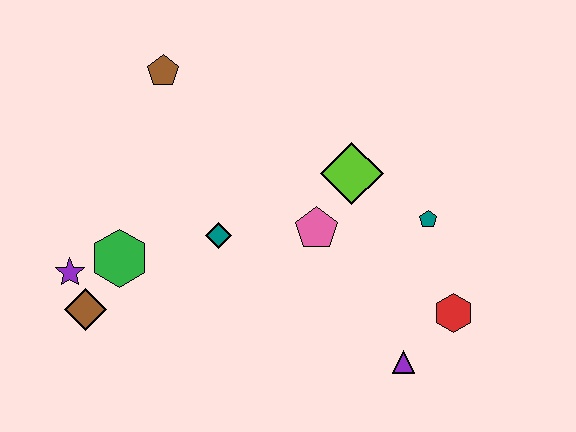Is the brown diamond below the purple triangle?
No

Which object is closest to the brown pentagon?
The teal diamond is closest to the brown pentagon.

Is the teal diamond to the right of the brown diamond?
Yes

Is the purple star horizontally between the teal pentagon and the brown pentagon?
No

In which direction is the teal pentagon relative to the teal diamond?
The teal pentagon is to the right of the teal diamond.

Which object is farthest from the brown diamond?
The red hexagon is farthest from the brown diamond.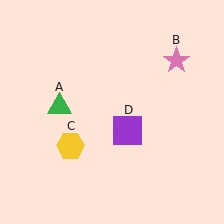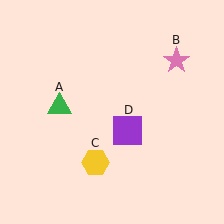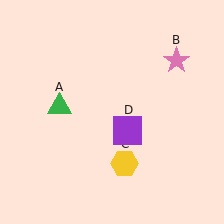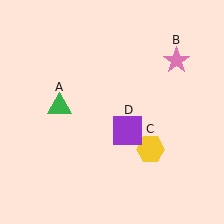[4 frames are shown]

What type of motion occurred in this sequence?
The yellow hexagon (object C) rotated counterclockwise around the center of the scene.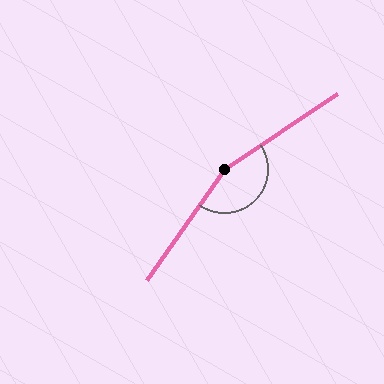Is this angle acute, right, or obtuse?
It is obtuse.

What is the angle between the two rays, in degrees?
Approximately 159 degrees.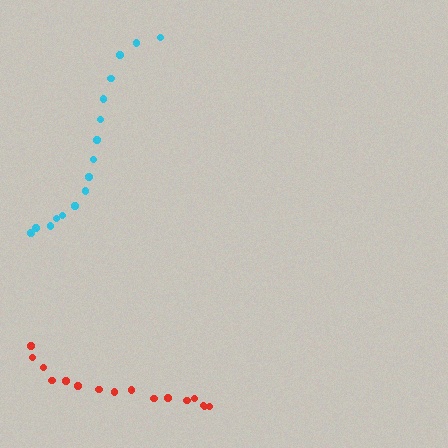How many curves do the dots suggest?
There are 2 distinct paths.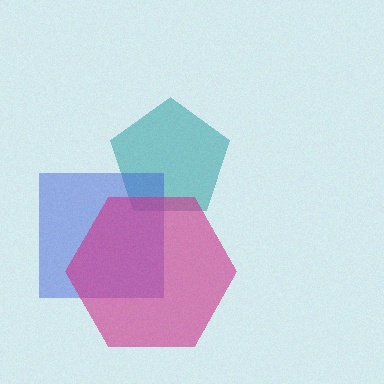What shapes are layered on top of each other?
The layered shapes are: a teal pentagon, a blue square, a magenta hexagon.